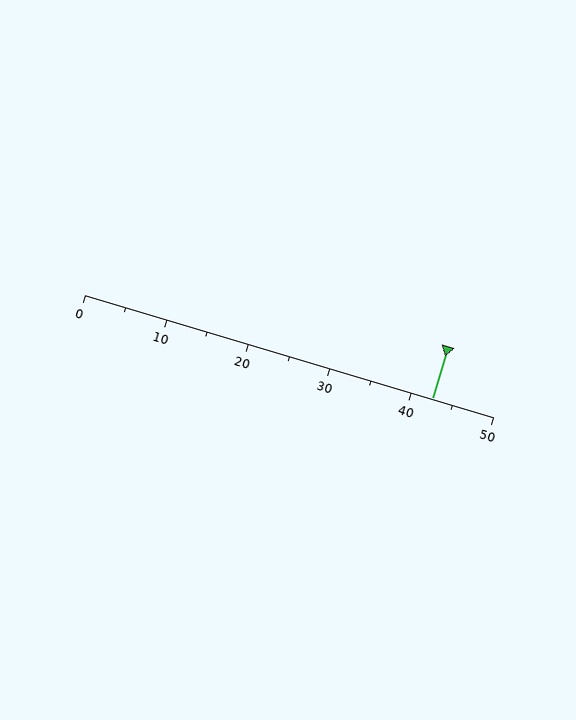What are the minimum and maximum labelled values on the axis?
The axis runs from 0 to 50.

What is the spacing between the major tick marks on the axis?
The major ticks are spaced 10 apart.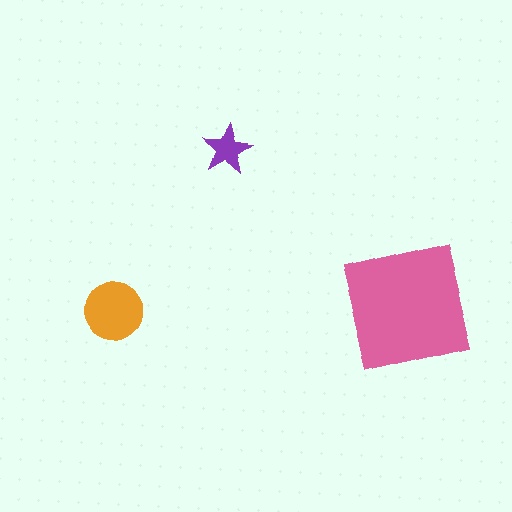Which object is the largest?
The pink square.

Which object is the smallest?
The purple star.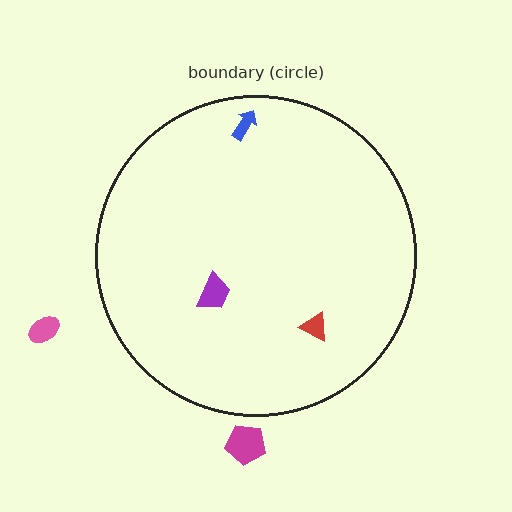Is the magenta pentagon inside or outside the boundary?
Outside.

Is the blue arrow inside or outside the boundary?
Inside.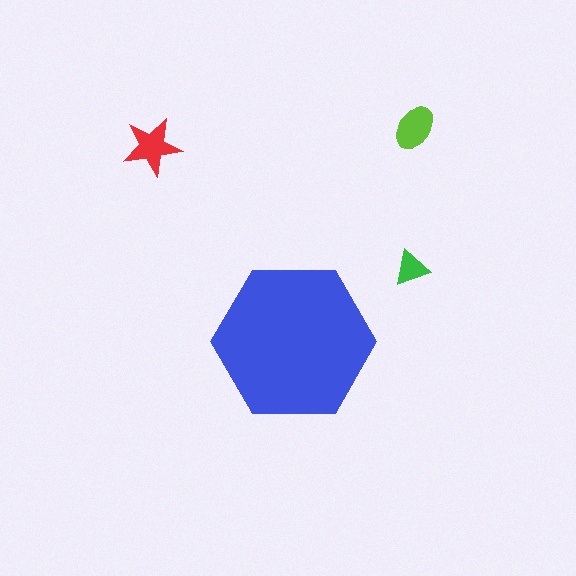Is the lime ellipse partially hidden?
No, the lime ellipse is fully visible.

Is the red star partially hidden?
No, the red star is fully visible.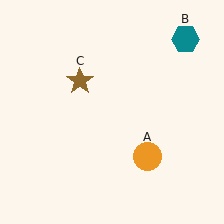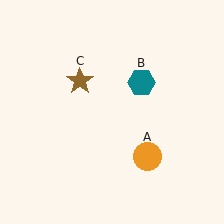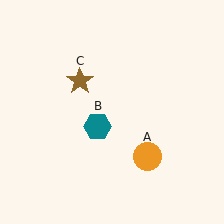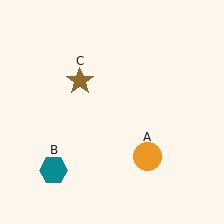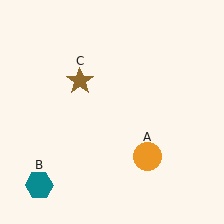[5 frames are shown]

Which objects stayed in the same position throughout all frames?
Orange circle (object A) and brown star (object C) remained stationary.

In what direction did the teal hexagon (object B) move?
The teal hexagon (object B) moved down and to the left.